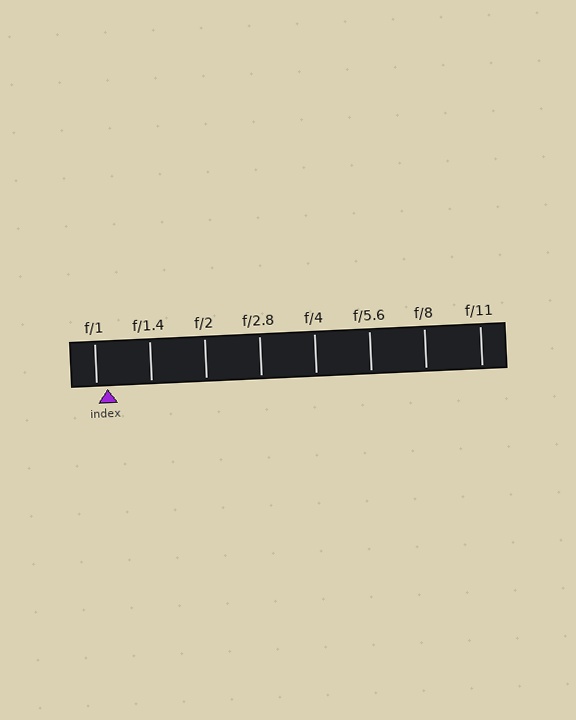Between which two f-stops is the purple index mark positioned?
The index mark is between f/1 and f/1.4.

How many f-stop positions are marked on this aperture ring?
There are 8 f-stop positions marked.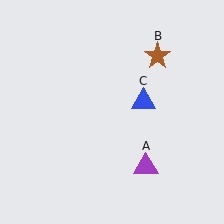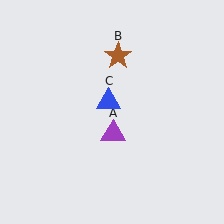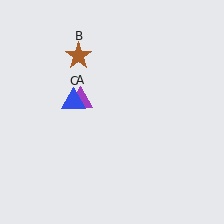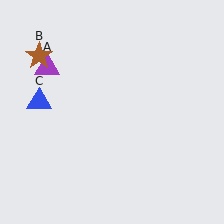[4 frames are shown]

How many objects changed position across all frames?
3 objects changed position: purple triangle (object A), brown star (object B), blue triangle (object C).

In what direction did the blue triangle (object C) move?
The blue triangle (object C) moved left.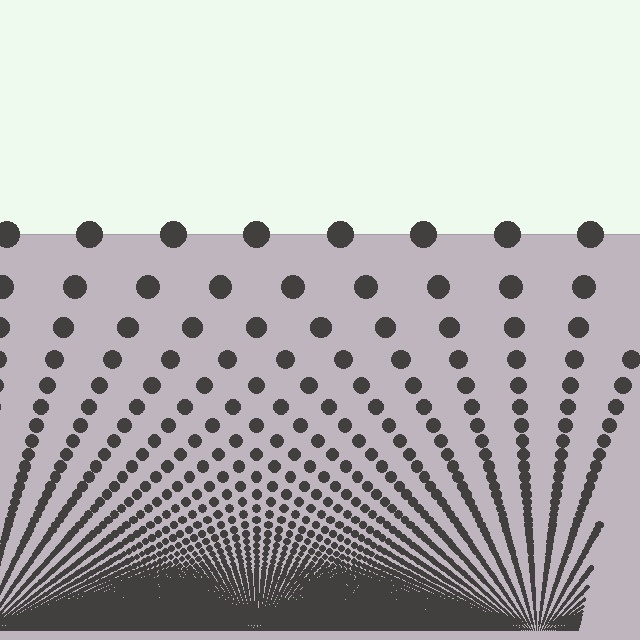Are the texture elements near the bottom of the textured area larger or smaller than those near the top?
Smaller. The gradient is inverted — elements near the bottom are smaller and denser.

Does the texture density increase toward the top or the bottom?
Density increases toward the bottom.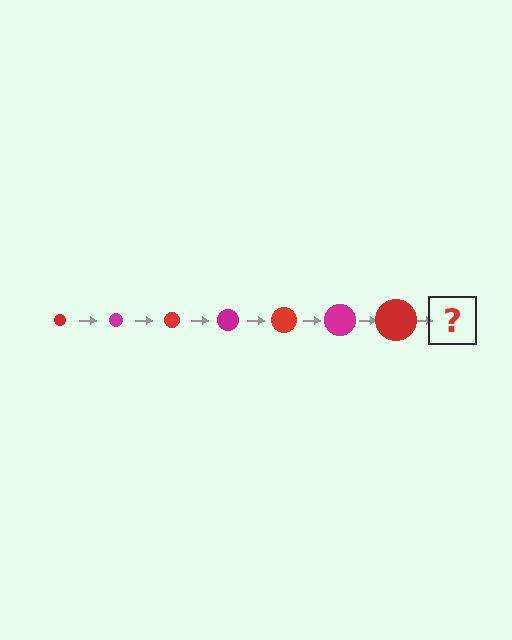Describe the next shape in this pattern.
It should be a magenta circle, larger than the previous one.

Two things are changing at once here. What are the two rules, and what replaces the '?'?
The two rules are that the circle grows larger each step and the color cycles through red and magenta. The '?' should be a magenta circle, larger than the previous one.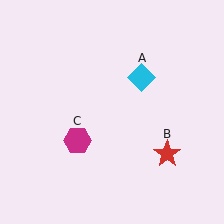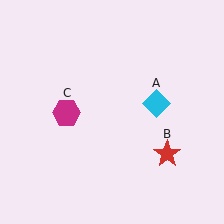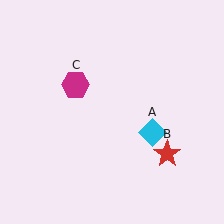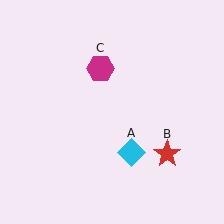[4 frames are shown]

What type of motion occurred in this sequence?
The cyan diamond (object A), magenta hexagon (object C) rotated clockwise around the center of the scene.